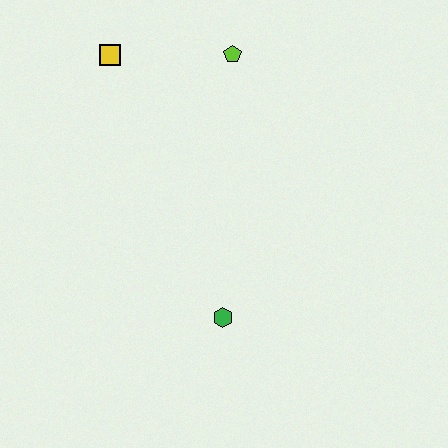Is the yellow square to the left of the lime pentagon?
Yes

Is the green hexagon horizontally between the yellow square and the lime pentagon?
Yes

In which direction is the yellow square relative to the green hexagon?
The yellow square is above the green hexagon.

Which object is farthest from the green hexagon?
The yellow square is farthest from the green hexagon.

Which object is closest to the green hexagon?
The lime pentagon is closest to the green hexagon.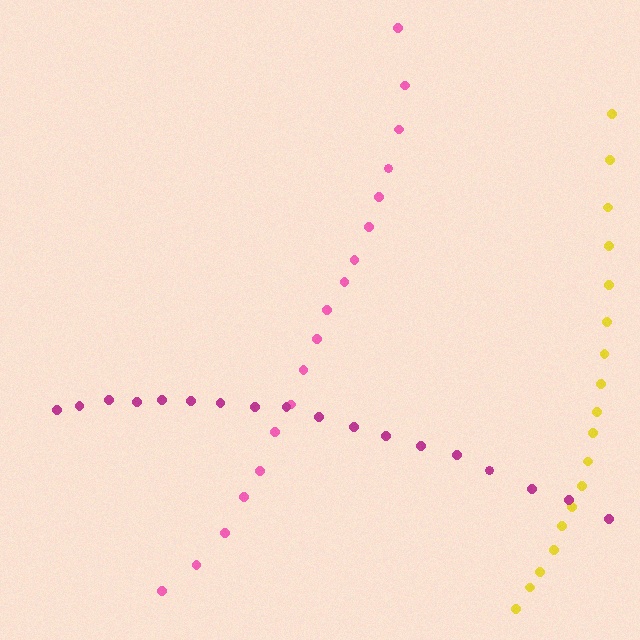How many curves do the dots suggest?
There are 3 distinct paths.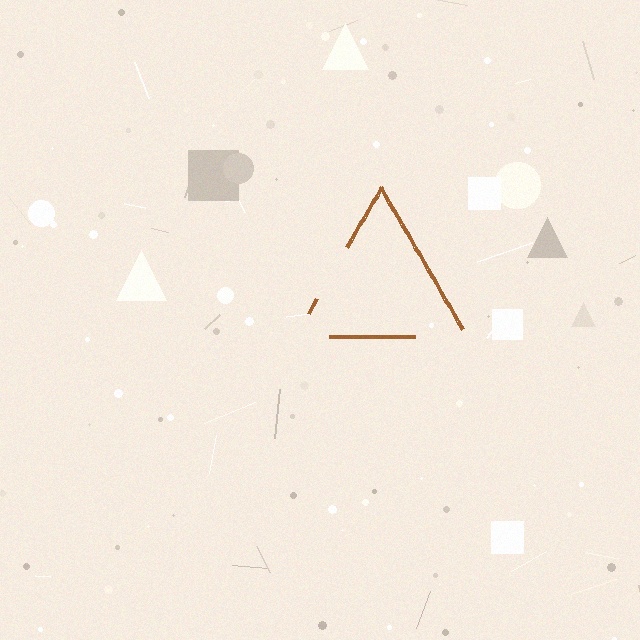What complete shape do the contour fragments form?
The contour fragments form a triangle.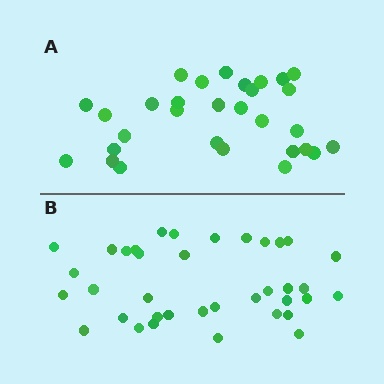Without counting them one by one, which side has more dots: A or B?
Region B (the bottom region) has more dots.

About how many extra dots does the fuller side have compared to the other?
Region B has roughly 8 or so more dots than region A.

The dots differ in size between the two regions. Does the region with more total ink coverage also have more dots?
No. Region A has more total ink coverage because its dots are larger, but region B actually contains more individual dots. Total area can be misleading — the number of items is what matters here.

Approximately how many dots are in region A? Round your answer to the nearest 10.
About 30 dots.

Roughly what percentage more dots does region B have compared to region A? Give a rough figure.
About 25% more.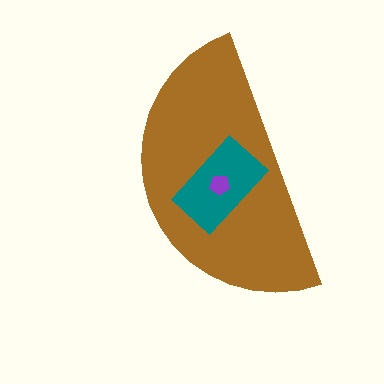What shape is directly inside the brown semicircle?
The teal rectangle.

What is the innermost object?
The purple pentagon.